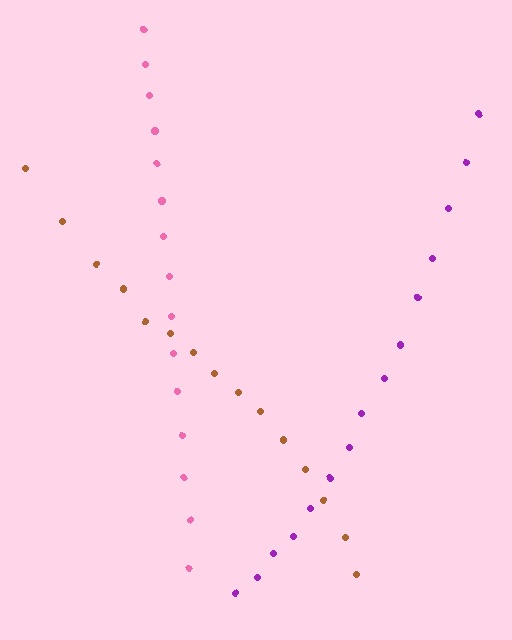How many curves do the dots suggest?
There are 3 distinct paths.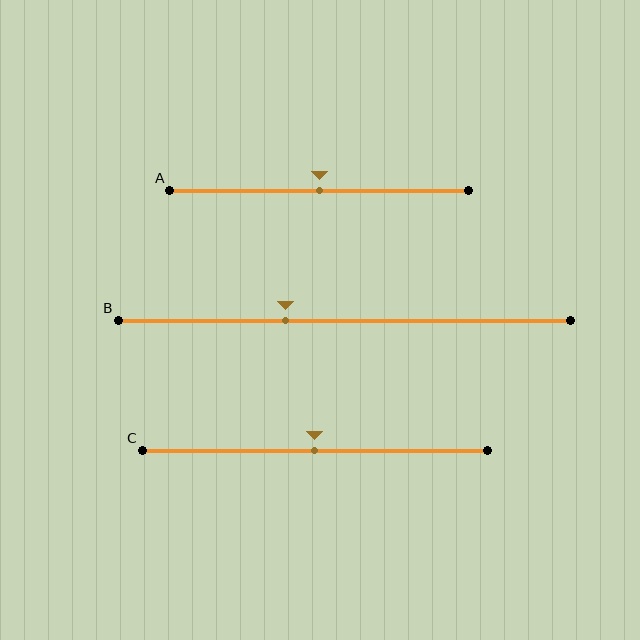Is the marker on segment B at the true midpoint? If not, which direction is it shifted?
No, the marker on segment B is shifted to the left by about 13% of the segment length.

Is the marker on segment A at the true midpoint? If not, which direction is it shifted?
Yes, the marker on segment A is at the true midpoint.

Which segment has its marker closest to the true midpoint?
Segment A has its marker closest to the true midpoint.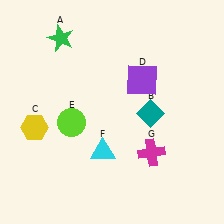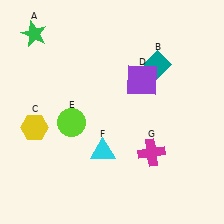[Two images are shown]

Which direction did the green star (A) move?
The green star (A) moved left.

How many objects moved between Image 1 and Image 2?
2 objects moved between the two images.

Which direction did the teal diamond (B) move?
The teal diamond (B) moved up.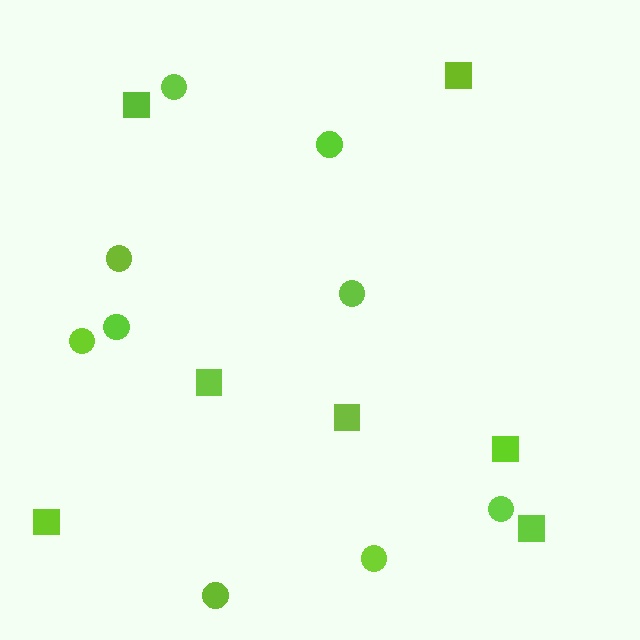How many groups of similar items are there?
There are 2 groups: one group of squares (7) and one group of circles (9).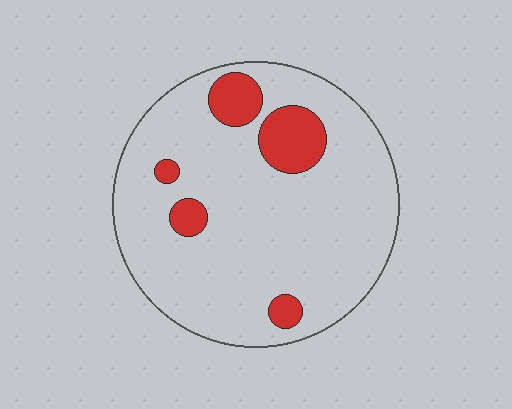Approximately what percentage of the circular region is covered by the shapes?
Approximately 15%.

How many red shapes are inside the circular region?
5.